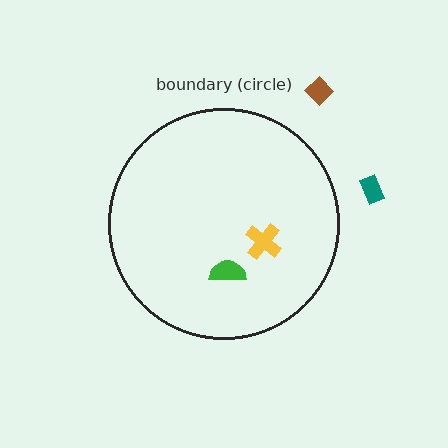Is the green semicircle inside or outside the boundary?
Inside.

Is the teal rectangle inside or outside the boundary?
Outside.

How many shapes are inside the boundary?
2 inside, 2 outside.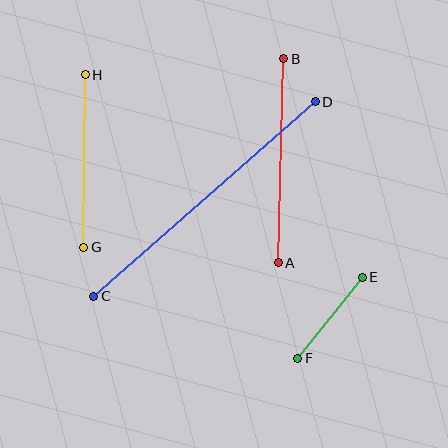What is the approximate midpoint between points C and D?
The midpoint is at approximately (204, 199) pixels.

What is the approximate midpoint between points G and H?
The midpoint is at approximately (84, 161) pixels.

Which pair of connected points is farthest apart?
Points C and D are farthest apart.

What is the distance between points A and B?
The distance is approximately 204 pixels.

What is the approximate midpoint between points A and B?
The midpoint is at approximately (281, 161) pixels.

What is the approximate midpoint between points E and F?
The midpoint is at approximately (330, 318) pixels.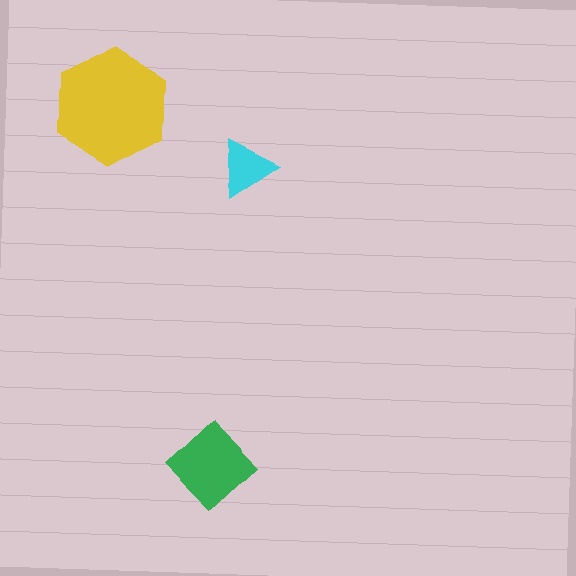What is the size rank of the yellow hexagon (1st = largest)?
1st.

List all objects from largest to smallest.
The yellow hexagon, the green diamond, the cyan triangle.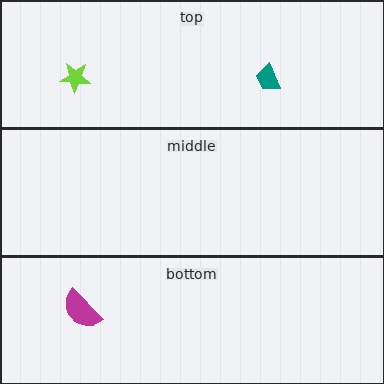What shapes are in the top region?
The lime star, the teal trapezoid.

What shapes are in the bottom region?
The magenta semicircle.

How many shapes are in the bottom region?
1.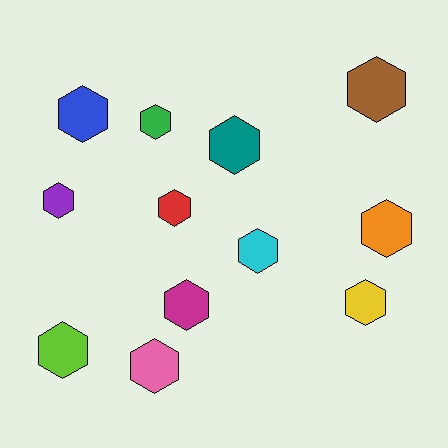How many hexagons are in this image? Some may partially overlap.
There are 12 hexagons.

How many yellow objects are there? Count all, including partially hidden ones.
There is 1 yellow object.